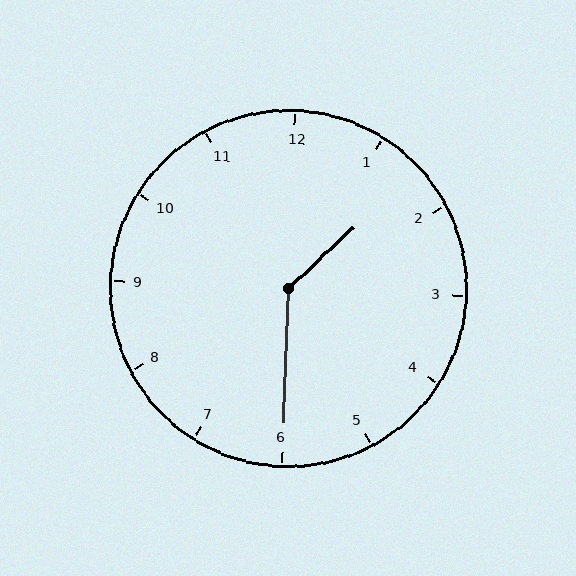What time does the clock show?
1:30.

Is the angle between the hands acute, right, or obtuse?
It is obtuse.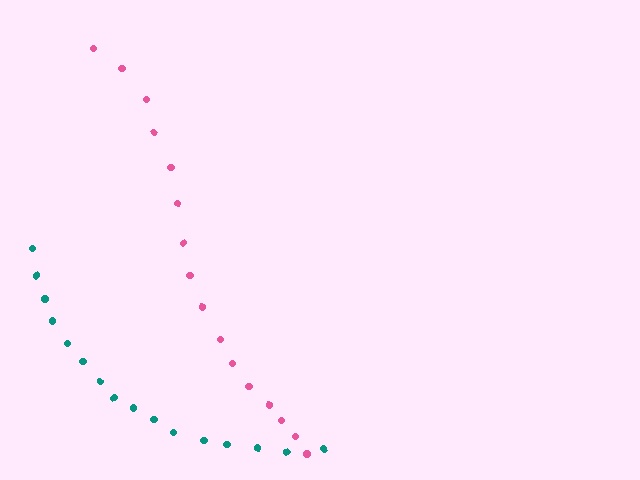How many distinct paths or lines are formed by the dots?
There are 2 distinct paths.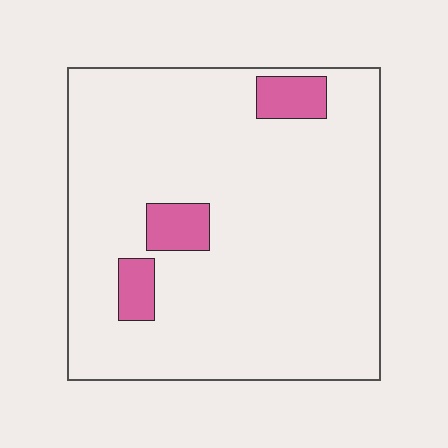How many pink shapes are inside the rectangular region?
3.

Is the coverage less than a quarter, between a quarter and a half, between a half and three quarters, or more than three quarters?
Less than a quarter.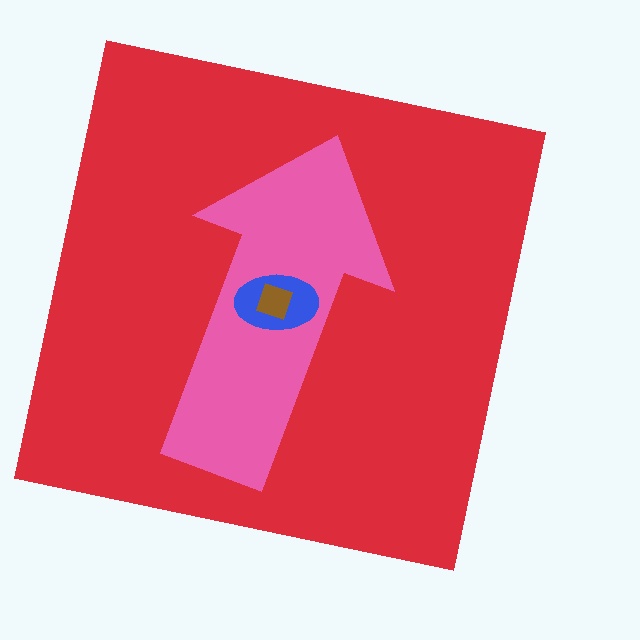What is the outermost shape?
The red square.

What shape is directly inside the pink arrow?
The blue ellipse.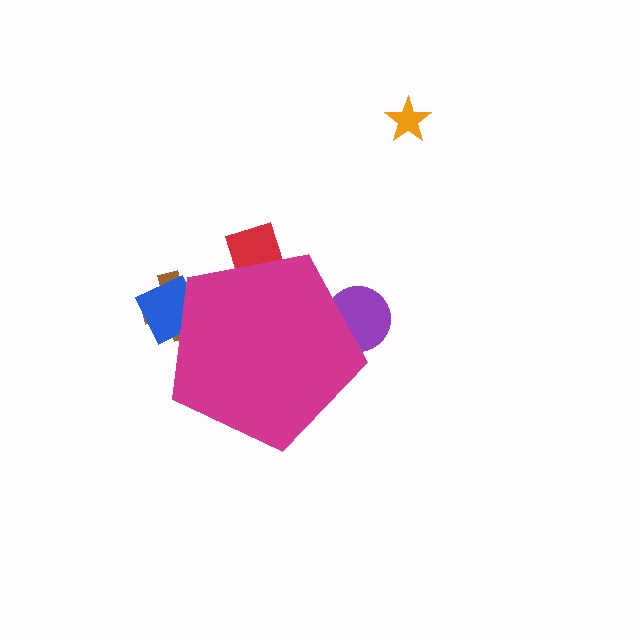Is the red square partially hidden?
Yes, the red square is partially hidden behind the magenta pentagon.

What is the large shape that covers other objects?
A magenta pentagon.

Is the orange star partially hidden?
No, the orange star is fully visible.